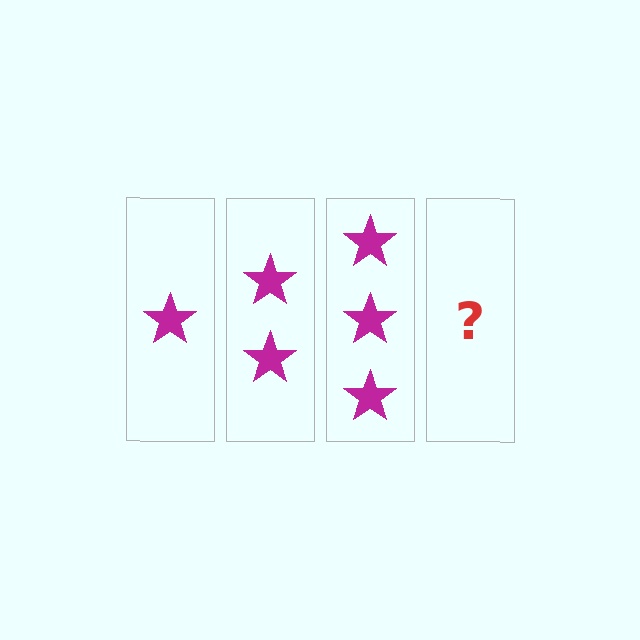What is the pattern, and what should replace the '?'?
The pattern is that each step adds one more star. The '?' should be 4 stars.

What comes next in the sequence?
The next element should be 4 stars.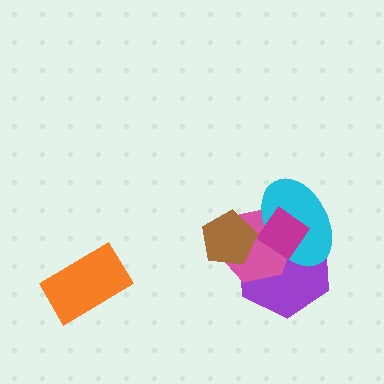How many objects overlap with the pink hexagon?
4 objects overlap with the pink hexagon.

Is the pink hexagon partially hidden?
Yes, it is partially covered by another shape.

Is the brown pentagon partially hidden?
No, no other shape covers it.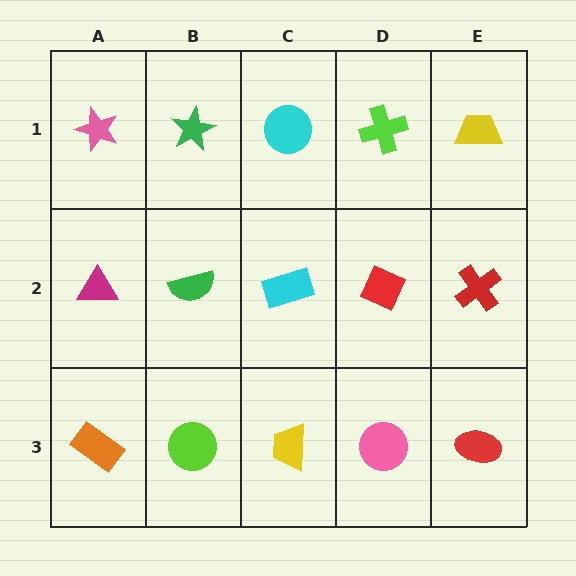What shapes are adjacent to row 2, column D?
A lime cross (row 1, column D), a pink circle (row 3, column D), a cyan rectangle (row 2, column C), a red cross (row 2, column E).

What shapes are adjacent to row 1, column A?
A magenta triangle (row 2, column A), a green star (row 1, column B).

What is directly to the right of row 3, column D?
A red ellipse.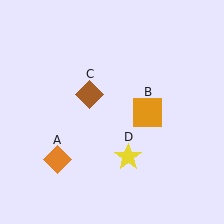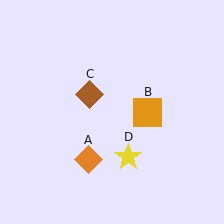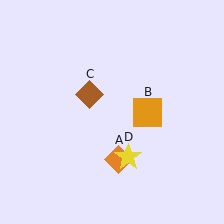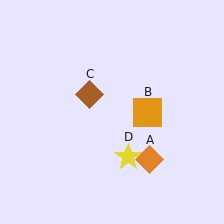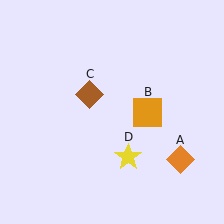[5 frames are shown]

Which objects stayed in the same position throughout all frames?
Orange square (object B) and brown diamond (object C) and yellow star (object D) remained stationary.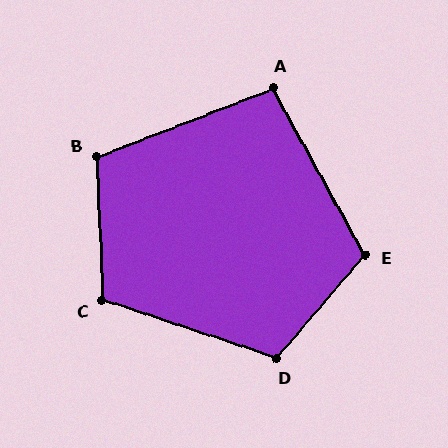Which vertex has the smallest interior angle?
A, at approximately 98 degrees.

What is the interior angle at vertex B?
Approximately 109 degrees (obtuse).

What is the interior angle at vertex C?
Approximately 111 degrees (obtuse).